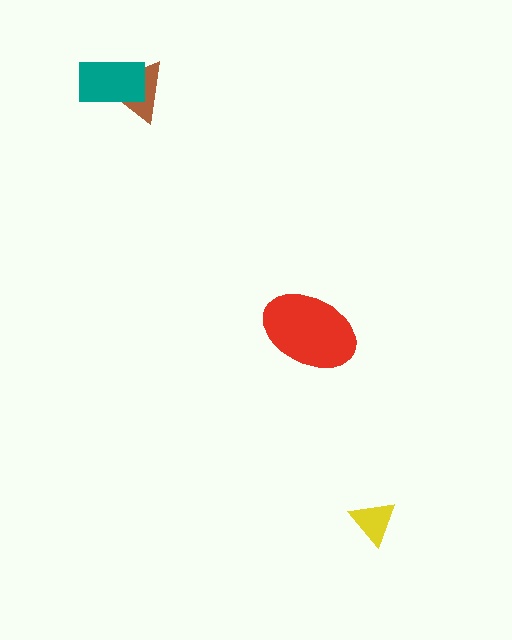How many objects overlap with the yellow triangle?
0 objects overlap with the yellow triangle.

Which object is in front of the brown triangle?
The teal rectangle is in front of the brown triangle.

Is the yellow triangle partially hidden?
No, no other shape covers it.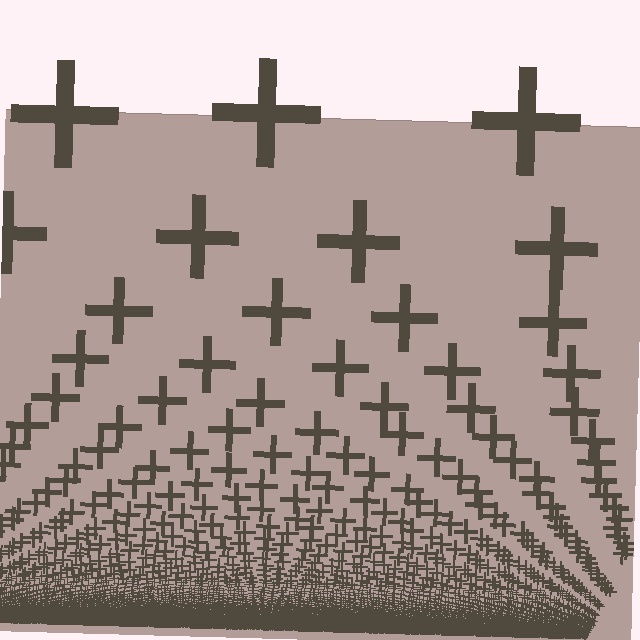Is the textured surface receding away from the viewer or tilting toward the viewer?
The surface appears to tilt toward the viewer. Texture elements get larger and sparser toward the top.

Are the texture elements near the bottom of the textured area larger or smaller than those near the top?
Smaller. The gradient is inverted — elements near the bottom are smaller and denser.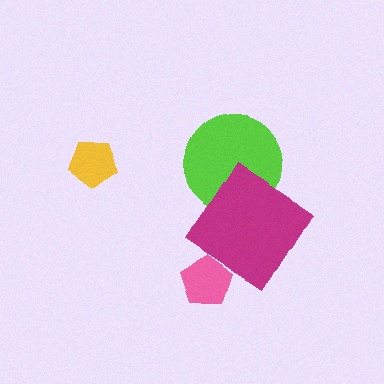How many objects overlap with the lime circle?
1 object overlaps with the lime circle.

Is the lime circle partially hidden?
Yes, it is partially covered by another shape.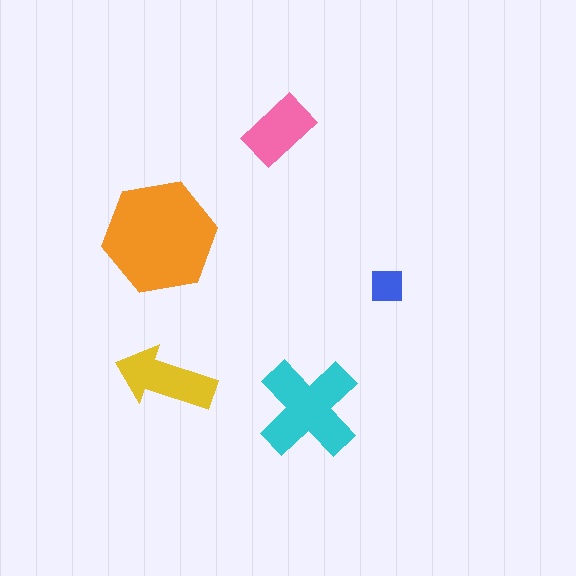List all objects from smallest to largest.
The blue square, the pink rectangle, the yellow arrow, the cyan cross, the orange hexagon.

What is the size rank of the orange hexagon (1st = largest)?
1st.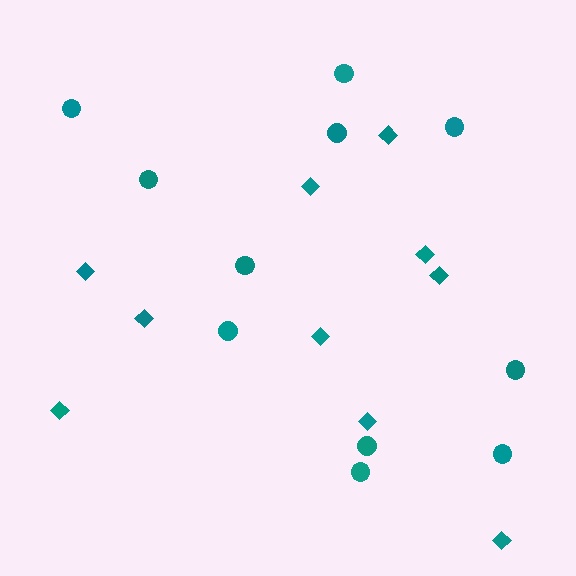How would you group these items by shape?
There are 2 groups: one group of diamonds (10) and one group of circles (11).